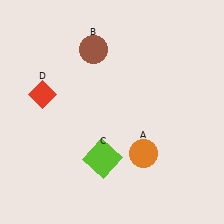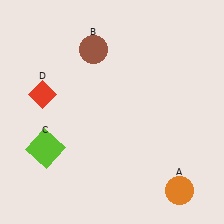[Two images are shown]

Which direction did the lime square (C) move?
The lime square (C) moved left.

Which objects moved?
The objects that moved are: the orange circle (A), the lime square (C).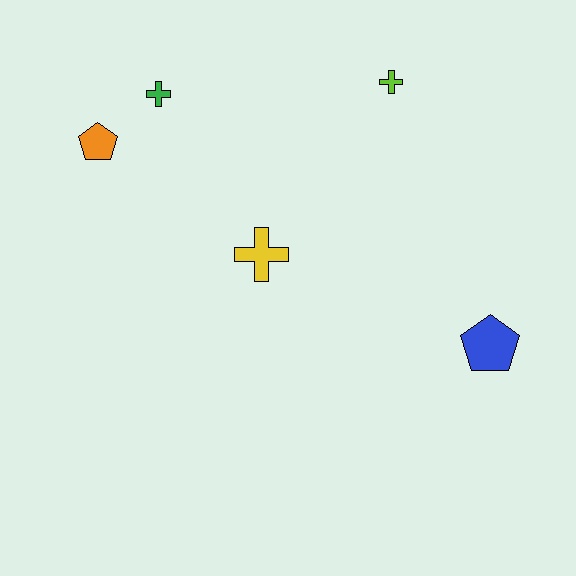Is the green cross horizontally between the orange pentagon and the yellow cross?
Yes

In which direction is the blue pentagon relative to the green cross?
The blue pentagon is to the right of the green cross.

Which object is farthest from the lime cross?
The orange pentagon is farthest from the lime cross.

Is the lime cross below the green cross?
No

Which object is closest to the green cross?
The orange pentagon is closest to the green cross.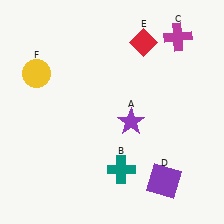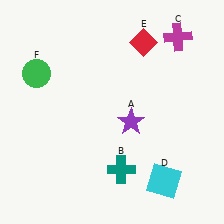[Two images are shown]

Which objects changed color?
D changed from purple to cyan. F changed from yellow to green.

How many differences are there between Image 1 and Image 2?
There are 2 differences between the two images.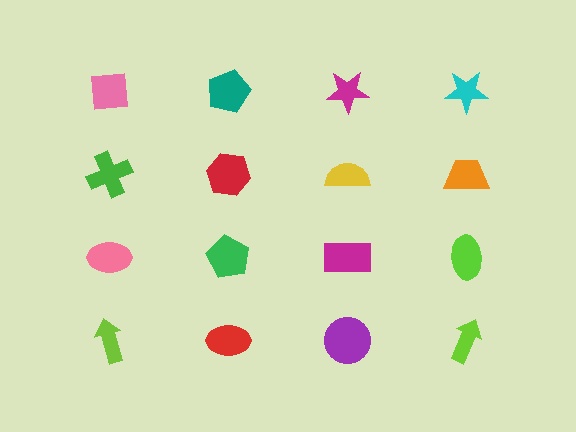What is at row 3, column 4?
A lime ellipse.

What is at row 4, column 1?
A lime arrow.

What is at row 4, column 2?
A red ellipse.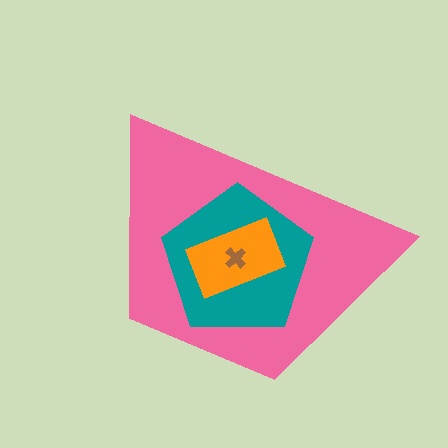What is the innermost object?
The brown cross.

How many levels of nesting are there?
4.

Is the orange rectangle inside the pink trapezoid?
Yes.